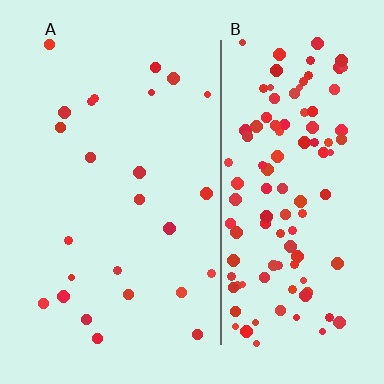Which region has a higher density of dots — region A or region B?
B (the right).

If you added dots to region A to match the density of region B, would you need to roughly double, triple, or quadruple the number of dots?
Approximately quadruple.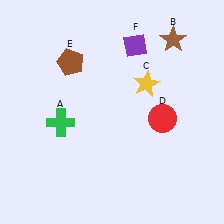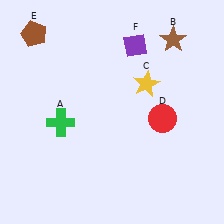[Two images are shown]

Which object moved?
The brown pentagon (E) moved left.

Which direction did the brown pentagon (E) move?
The brown pentagon (E) moved left.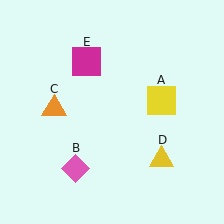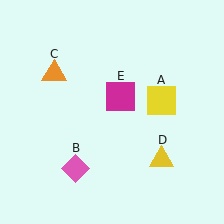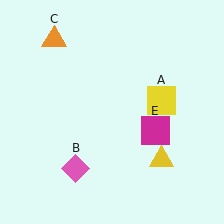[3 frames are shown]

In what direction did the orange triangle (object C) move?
The orange triangle (object C) moved up.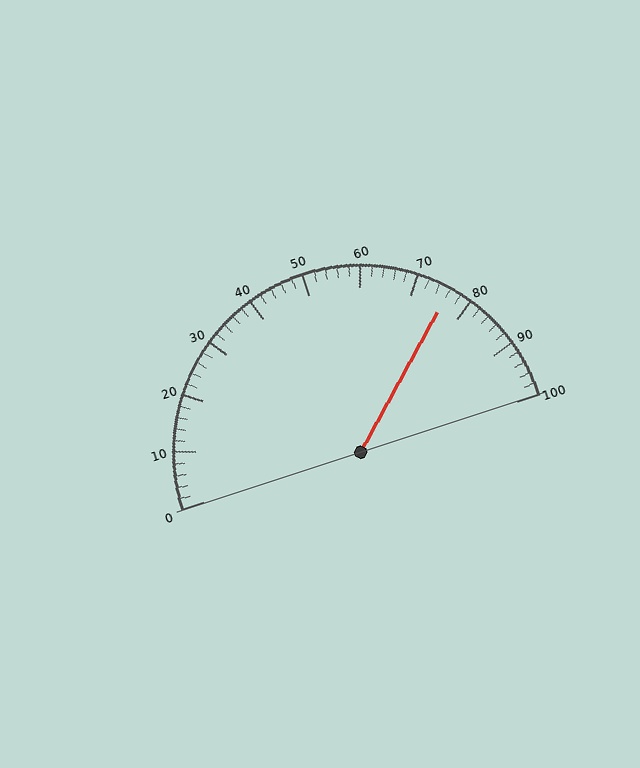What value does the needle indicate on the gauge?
The needle indicates approximately 76.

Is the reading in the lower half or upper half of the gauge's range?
The reading is in the upper half of the range (0 to 100).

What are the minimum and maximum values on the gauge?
The gauge ranges from 0 to 100.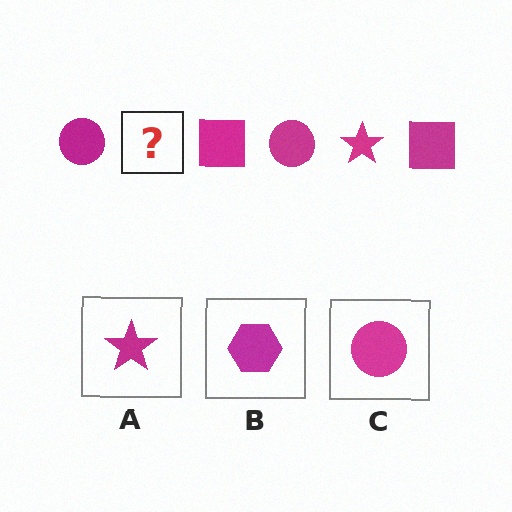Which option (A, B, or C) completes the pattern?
A.